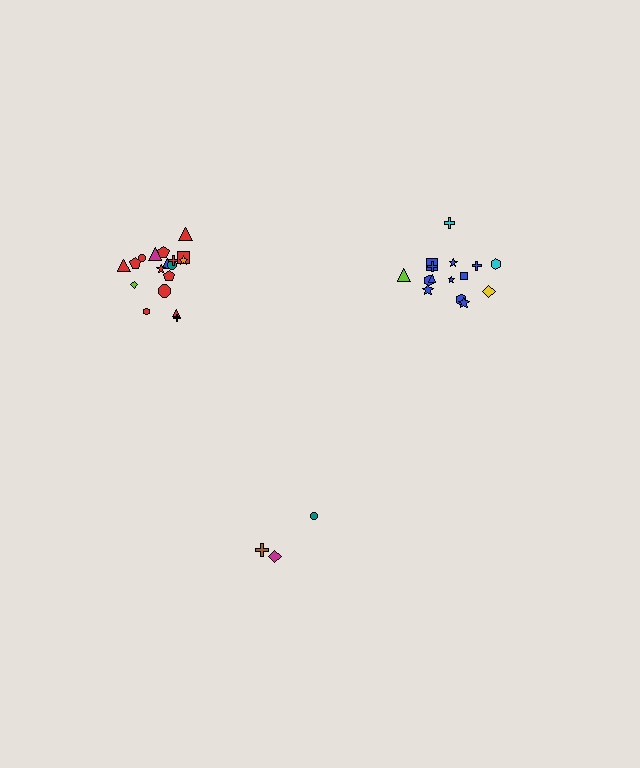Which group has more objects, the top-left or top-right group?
The top-left group.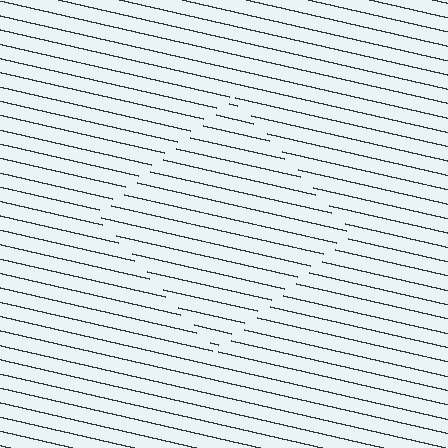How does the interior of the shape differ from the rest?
The interior of the shape contains the same grating, shifted by half a period — the contour is defined by the phase discontinuity where line-ends from the inner and outer gratings abut.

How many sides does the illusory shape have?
4 sides — the line-ends trace a square.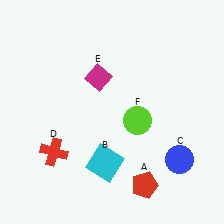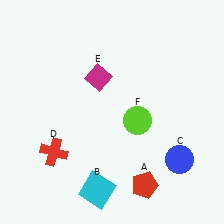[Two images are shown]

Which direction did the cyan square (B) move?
The cyan square (B) moved down.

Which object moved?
The cyan square (B) moved down.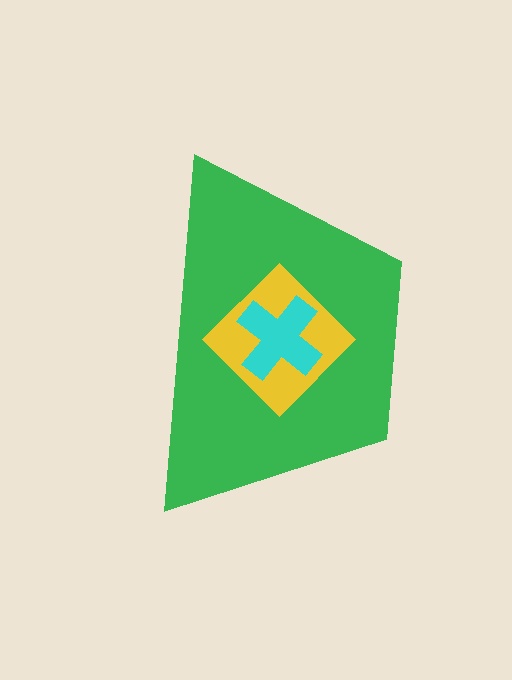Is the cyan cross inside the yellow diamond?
Yes.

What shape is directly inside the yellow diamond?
The cyan cross.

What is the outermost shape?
The green trapezoid.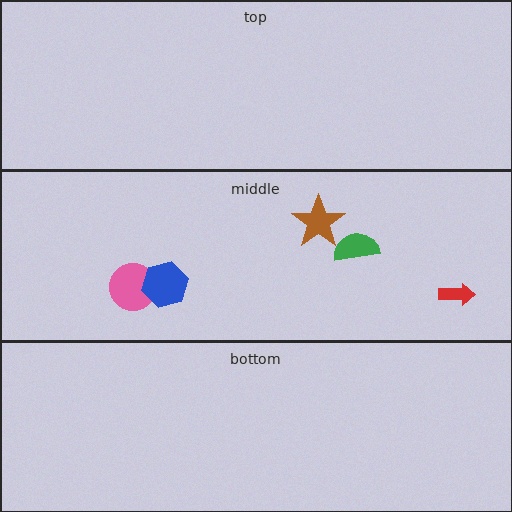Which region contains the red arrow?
The middle region.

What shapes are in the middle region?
The pink circle, the green semicircle, the red arrow, the blue hexagon, the brown star.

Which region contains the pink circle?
The middle region.